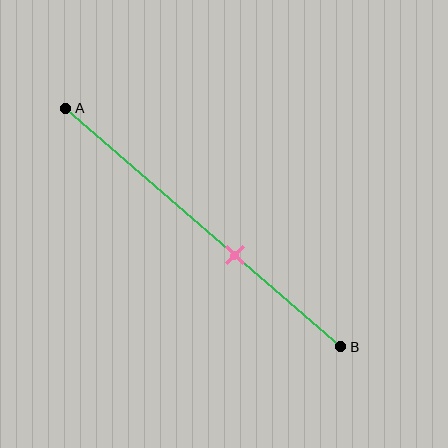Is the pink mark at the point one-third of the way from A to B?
No, the mark is at about 60% from A, not at the 33% one-third point.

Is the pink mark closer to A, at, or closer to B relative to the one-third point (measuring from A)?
The pink mark is closer to point B than the one-third point of segment AB.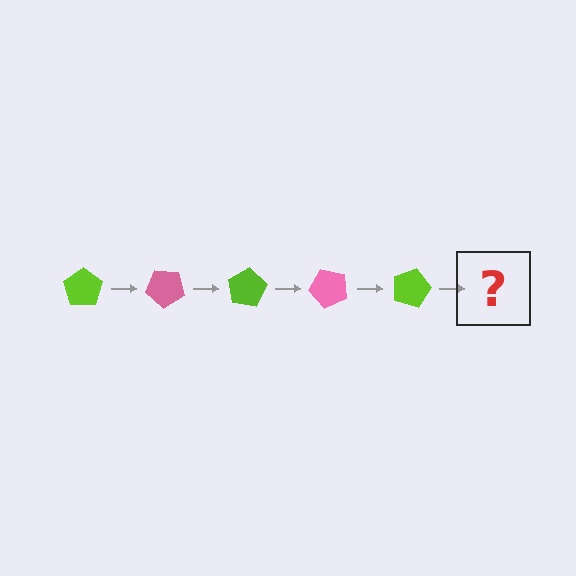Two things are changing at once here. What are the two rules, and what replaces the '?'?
The two rules are that it rotates 40 degrees each step and the color cycles through lime and pink. The '?' should be a pink pentagon, rotated 200 degrees from the start.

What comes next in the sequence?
The next element should be a pink pentagon, rotated 200 degrees from the start.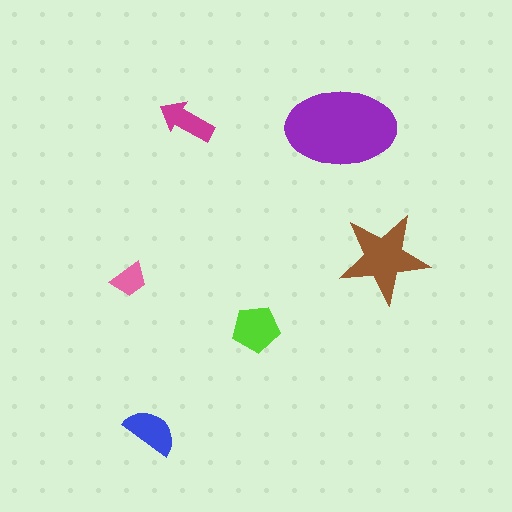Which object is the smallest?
The pink trapezoid.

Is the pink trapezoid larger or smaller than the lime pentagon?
Smaller.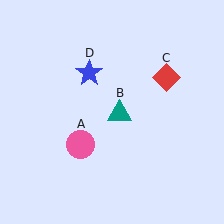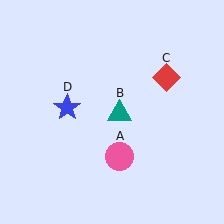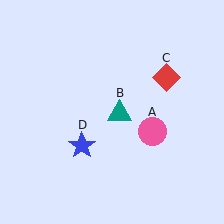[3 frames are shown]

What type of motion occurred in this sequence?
The pink circle (object A), blue star (object D) rotated counterclockwise around the center of the scene.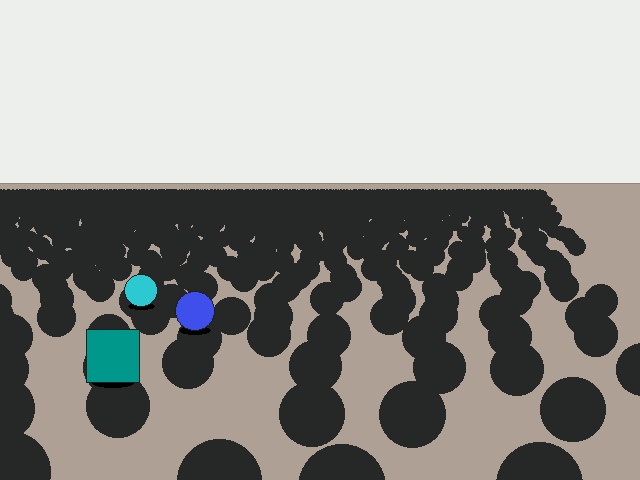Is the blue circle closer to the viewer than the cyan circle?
Yes. The blue circle is closer — you can tell from the texture gradient: the ground texture is coarser near it.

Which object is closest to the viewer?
The teal square is closest. The texture marks near it are larger and more spread out.